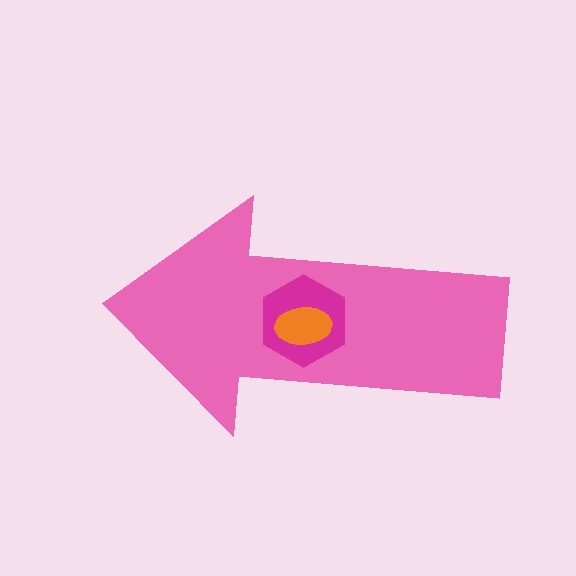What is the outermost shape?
The pink arrow.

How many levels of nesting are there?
3.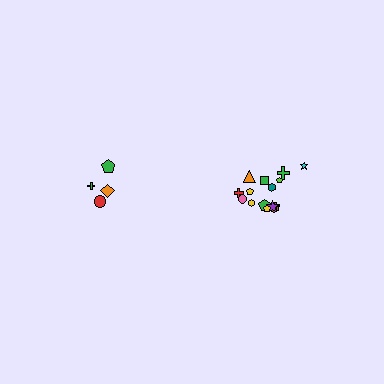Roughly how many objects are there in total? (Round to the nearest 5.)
Roughly 20 objects in total.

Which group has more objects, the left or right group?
The right group.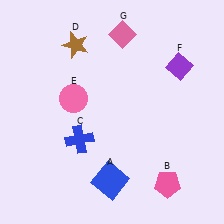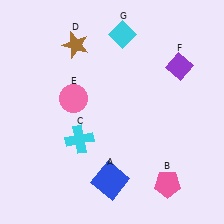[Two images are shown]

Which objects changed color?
C changed from blue to cyan. G changed from pink to cyan.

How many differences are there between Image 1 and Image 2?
There are 2 differences between the two images.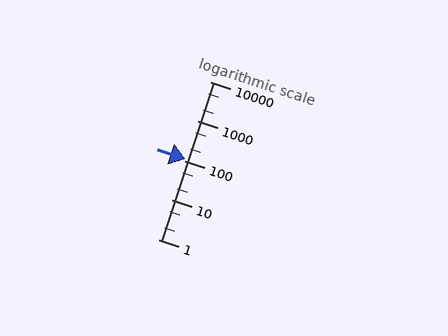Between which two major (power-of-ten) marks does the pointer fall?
The pointer is between 100 and 1000.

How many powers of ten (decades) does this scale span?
The scale spans 4 decades, from 1 to 10000.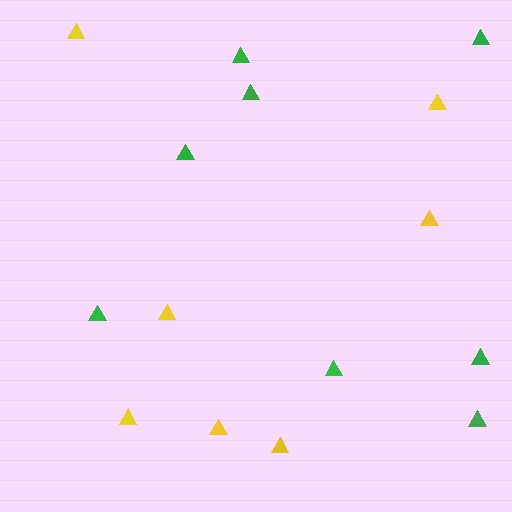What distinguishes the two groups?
There are 2 groups: one group of yellow triangles (7) and one group of green triangles (8).